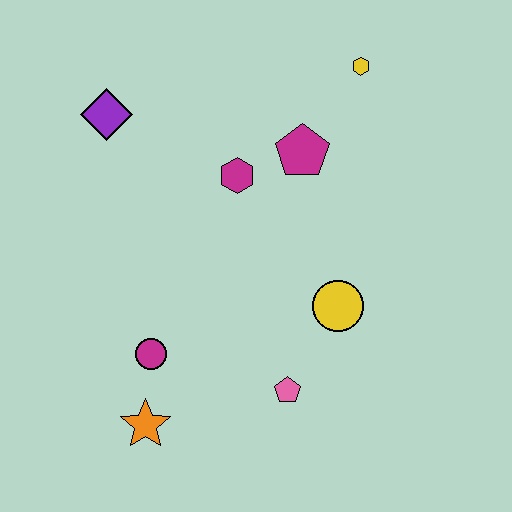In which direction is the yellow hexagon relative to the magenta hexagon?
The yellow hexagon is to the right of the magenta hexagon.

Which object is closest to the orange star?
The magenta circle is closest to the orange star.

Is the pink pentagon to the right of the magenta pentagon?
No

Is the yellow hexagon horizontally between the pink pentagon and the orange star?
No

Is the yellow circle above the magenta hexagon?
No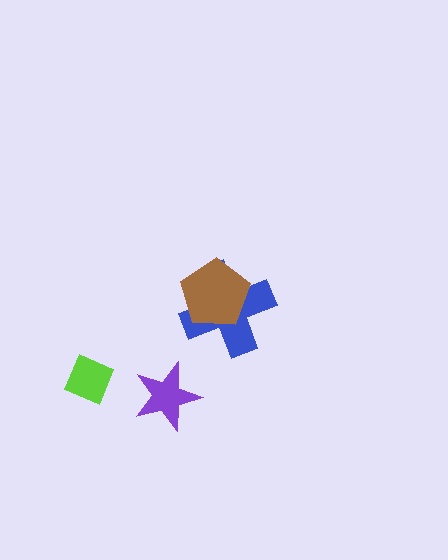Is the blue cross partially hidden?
Yes, it is partially covered by another shape.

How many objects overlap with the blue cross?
1 object overlaps with the blue cross.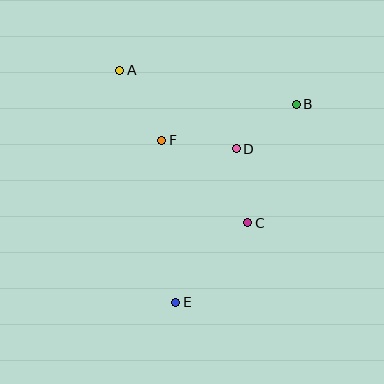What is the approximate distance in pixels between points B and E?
The distance between B and E is approximately 232 pixels.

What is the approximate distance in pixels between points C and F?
The distance between C and F is approximately 119 pixels.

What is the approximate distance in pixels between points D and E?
The distance between D and E is approximately 165 pixels.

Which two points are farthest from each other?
Points A and E are farthest from each other.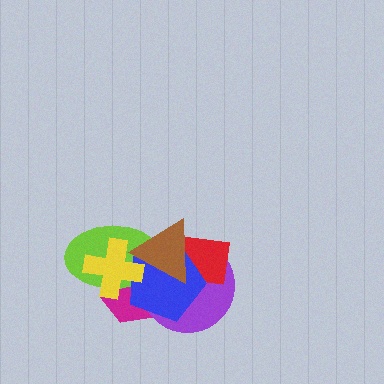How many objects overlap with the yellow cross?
4 objects overlap with the yellow cross.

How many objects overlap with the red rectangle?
3 objects overlap with the red rectangle.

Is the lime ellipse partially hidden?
Yes, it is partially covered by another shape.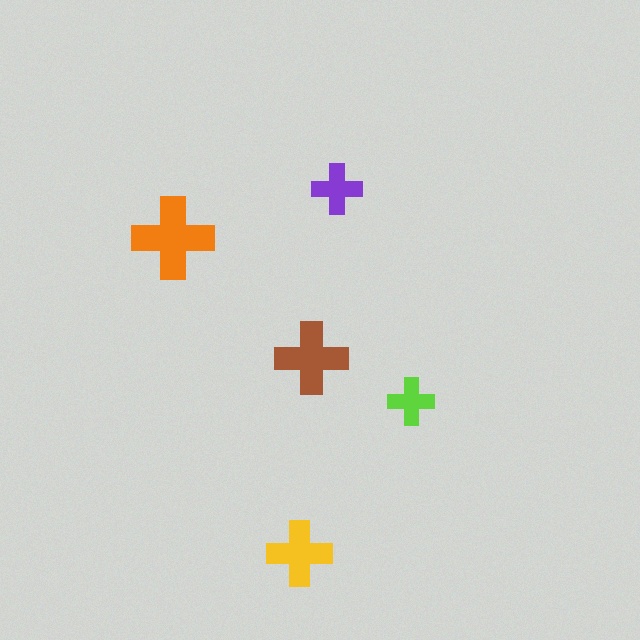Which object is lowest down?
The yellow cross is bottommost.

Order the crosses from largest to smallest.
the orange one, the brown one, the yellow one, the purple one, the lime one.